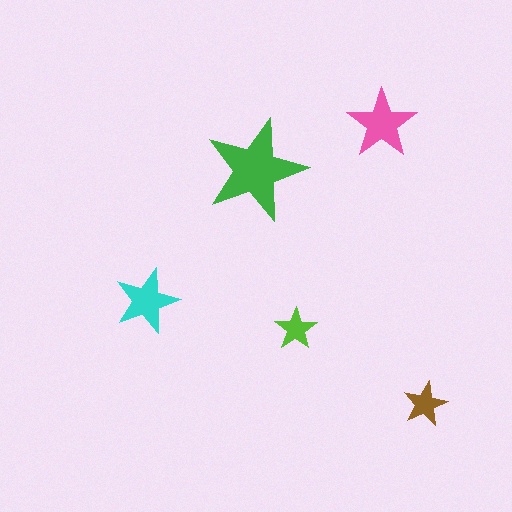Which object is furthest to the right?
The brown star is rightmost.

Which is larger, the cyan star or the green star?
The green one.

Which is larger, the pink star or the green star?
The green one.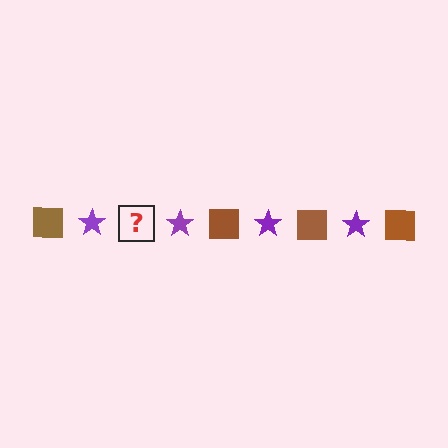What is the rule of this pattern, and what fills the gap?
The rule is that the pattern alternates between brown square and purple star. The gap should be filled with a brown square.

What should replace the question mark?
The question mark should be replaced with a brown square.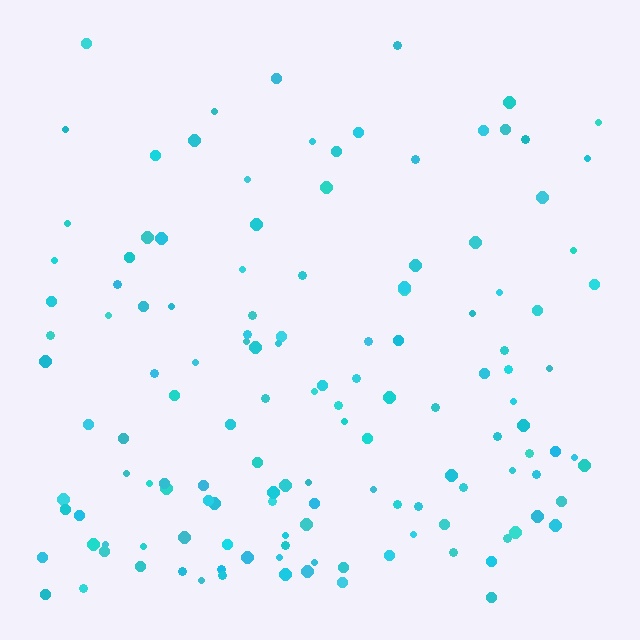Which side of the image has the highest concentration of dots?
The bottom.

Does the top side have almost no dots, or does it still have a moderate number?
Still a moderate number, just noticeably fewer than the bottom.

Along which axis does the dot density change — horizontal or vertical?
Vertical.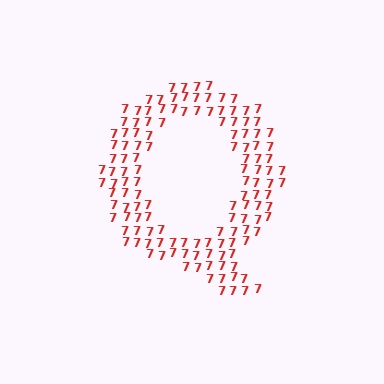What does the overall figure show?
The overall figure shows the letter Q.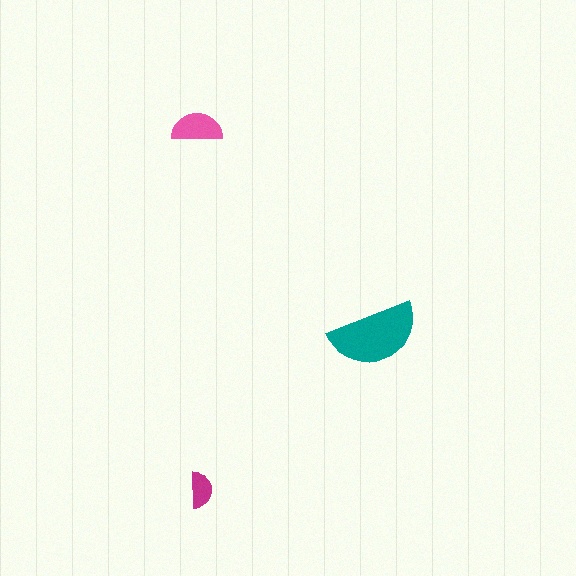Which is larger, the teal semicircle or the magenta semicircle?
The teal one.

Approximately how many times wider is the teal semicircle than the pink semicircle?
About 2 times wider.